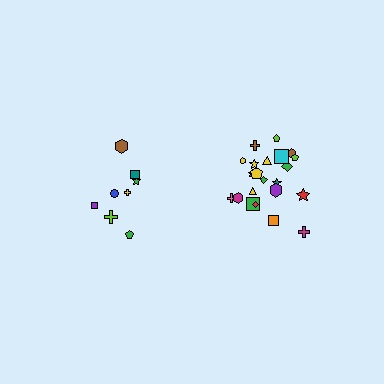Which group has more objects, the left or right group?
The right group.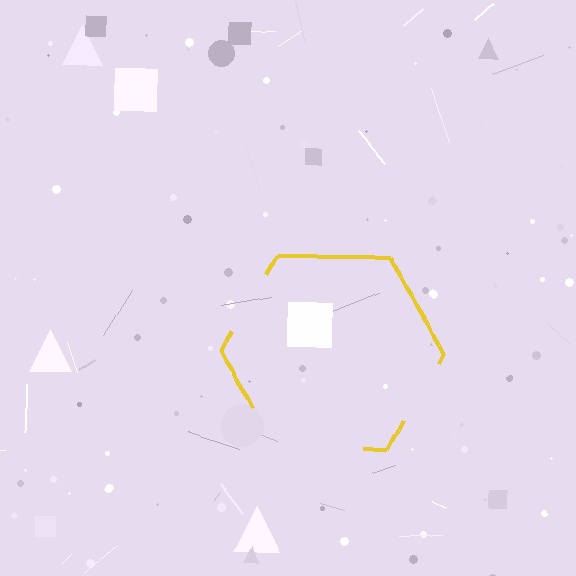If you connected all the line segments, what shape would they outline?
They would outline a hexagon.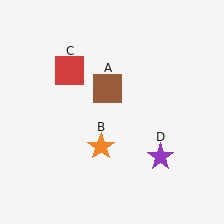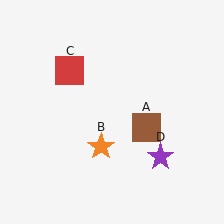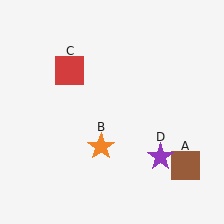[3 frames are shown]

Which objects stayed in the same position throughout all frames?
Orange star (object B) and red square (object C) and purple star (object D) remained stationary.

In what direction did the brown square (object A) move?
The brown square (object A) moved down and to the right.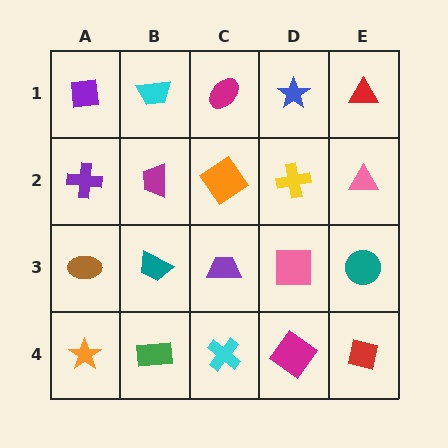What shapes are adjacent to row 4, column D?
A pink square (row 3, column D), a cyan cross (row 4, column C), a red square (row 4, column E).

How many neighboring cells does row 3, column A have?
3.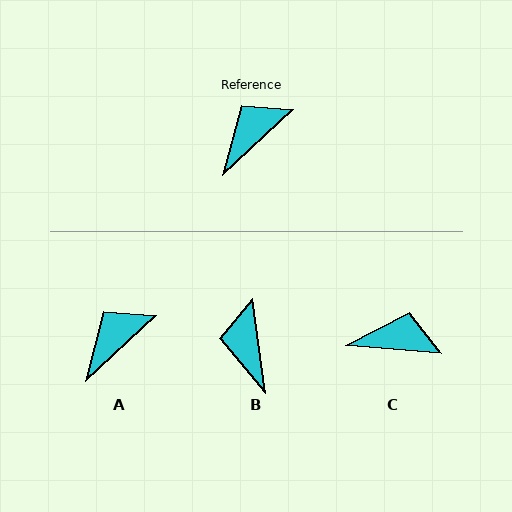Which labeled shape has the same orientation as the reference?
A.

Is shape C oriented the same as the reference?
No, it is off by about 48 degrees.